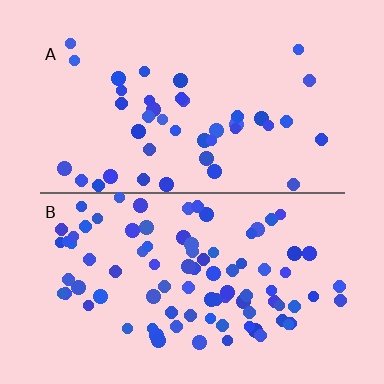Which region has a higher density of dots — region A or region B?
B (the bottom).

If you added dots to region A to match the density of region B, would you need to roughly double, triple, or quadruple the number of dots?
Approximately double.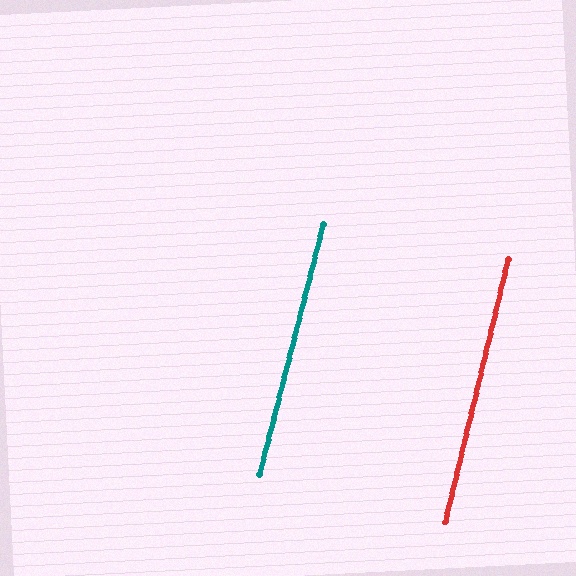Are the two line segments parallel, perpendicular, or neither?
Parallel — their directions differ by only 0.9°.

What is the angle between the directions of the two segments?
Approximately 1 degree.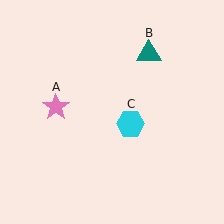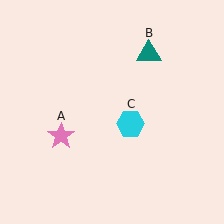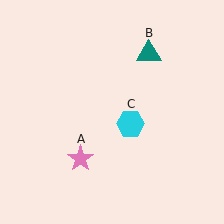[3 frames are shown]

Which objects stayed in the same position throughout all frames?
Teal triangle (object B) and cyan hexagon (object C) remained stationary.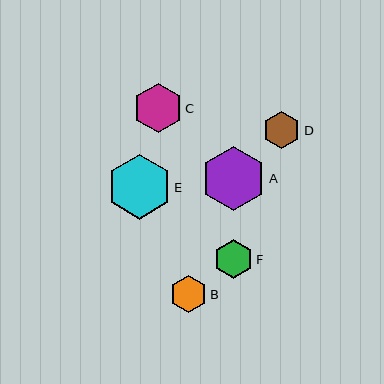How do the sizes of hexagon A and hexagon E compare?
Hexagon A and hexagon E are approximately the same size.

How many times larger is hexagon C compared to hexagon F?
Hexagon C is approximately 1.3 times the size of hexagon F.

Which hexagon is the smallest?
Hexagon B is the smallest with a size of approximately 37 pixels.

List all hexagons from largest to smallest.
From largest to smallest: A, E, C, F, D, B.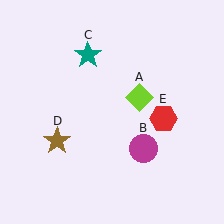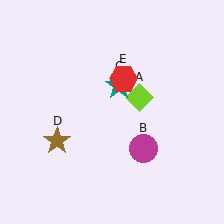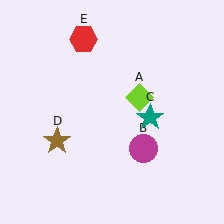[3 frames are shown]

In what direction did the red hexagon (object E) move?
The red hexagon (object E) moved up and to the left.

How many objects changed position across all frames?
2 objects changed position: teal star (object C), red hexagon (object E).